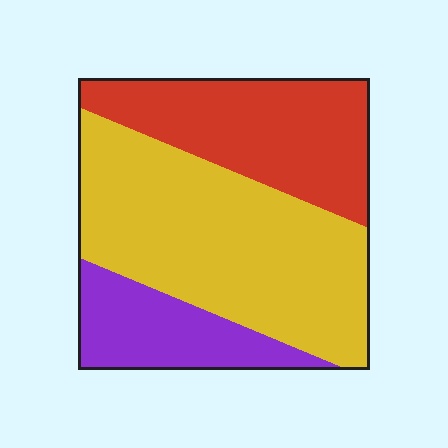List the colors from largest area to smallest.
From largest to smallest: yellow, red, purple.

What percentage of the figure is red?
Red takes up between a quarter and a half of the figure.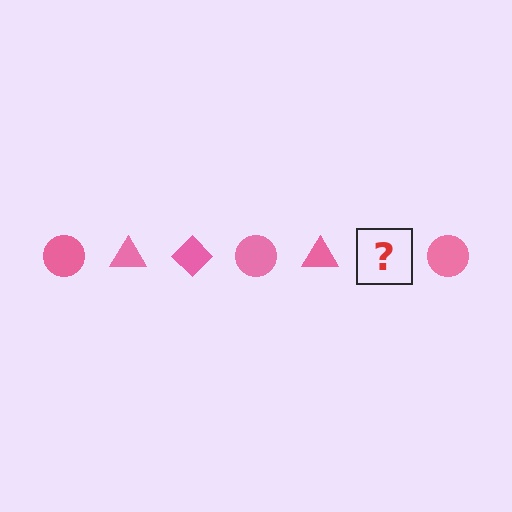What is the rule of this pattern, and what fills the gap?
The rule is that the pattern cycles through circle, triangle, diamond shapes in pink. The gap should be filled with a pink diamond.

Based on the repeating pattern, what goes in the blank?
The blank should be a pink diamond.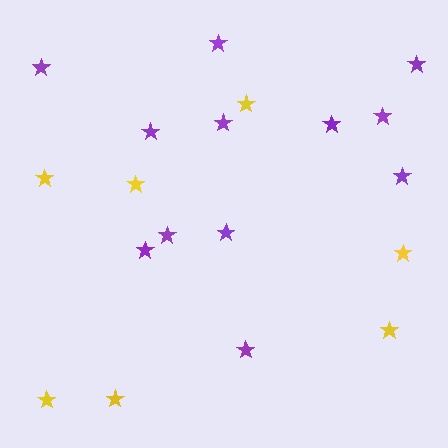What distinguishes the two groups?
There are 2 groups: one group of purple stars (12) and one group of yellow stars (7).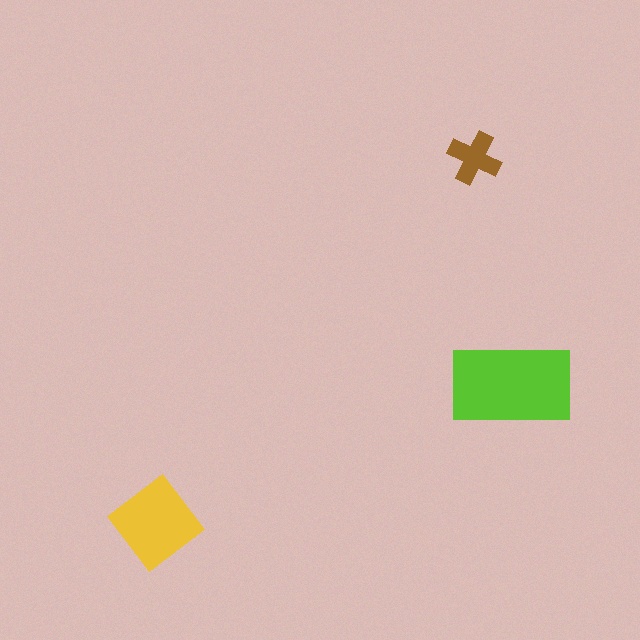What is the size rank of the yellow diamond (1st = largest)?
2nd.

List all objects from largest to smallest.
The lime rectangle, the yellow diamond, the brown cross.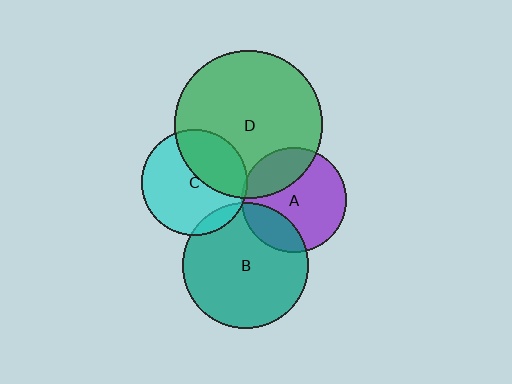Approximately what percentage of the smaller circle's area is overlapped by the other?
Approximately 5%.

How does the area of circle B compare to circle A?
Approximately 1.5 times.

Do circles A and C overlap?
Yes.